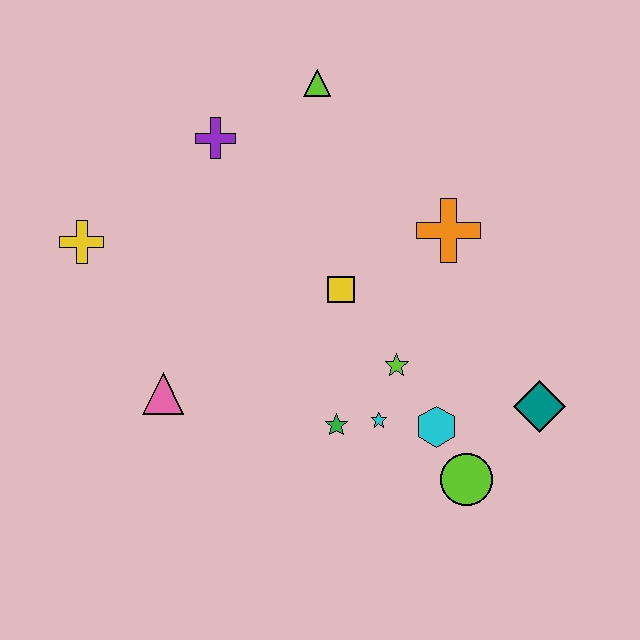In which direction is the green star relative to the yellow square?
The green star is below the yellow square.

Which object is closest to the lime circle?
The cyan hexagon is closest to the lime circle.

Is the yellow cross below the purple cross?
Yes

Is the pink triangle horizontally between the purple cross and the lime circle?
No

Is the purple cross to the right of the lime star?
No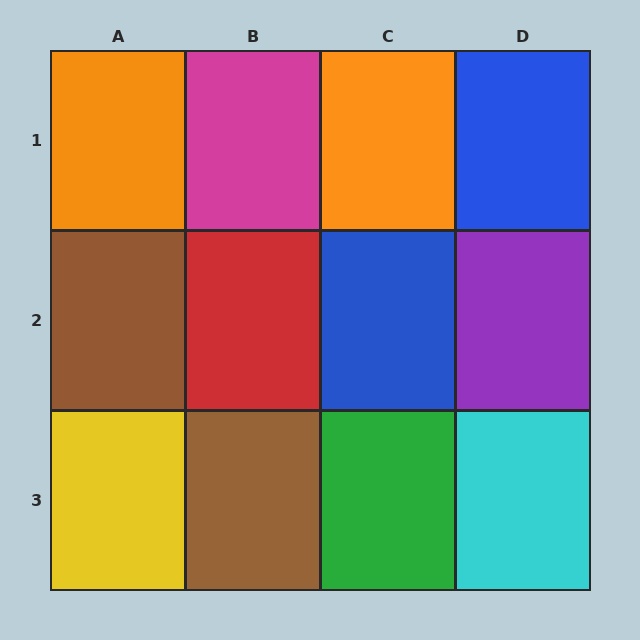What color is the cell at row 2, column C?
Blue.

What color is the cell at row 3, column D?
Cyan.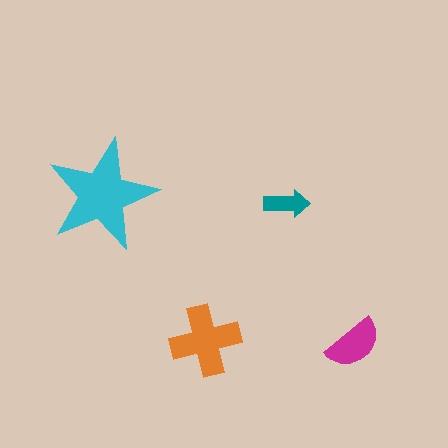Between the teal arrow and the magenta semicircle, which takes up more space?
The magenta semicircle.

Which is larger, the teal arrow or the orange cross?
The orange cross.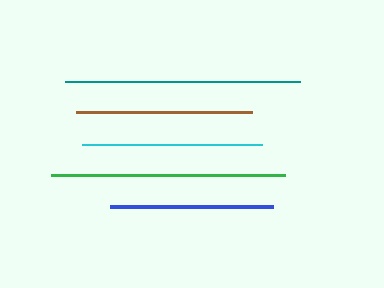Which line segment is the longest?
The teal line is the longest at approximately 235 pixels.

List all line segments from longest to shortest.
From longest to shortest: teal, green, cyan, brown, blue.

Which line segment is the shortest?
The blue line is the shortest at approximately 163 pixels.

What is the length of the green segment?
The green segment is approximately 234 pixels long.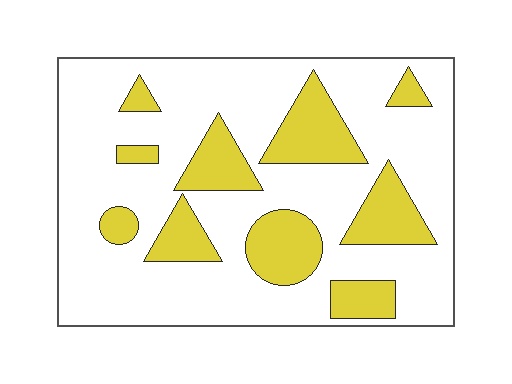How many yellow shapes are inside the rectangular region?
10.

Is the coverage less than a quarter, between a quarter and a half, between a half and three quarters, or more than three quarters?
Between a quarter and a half.